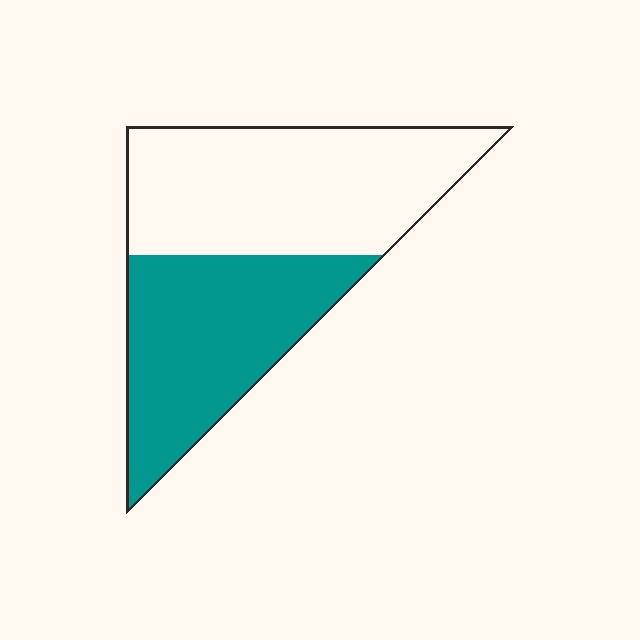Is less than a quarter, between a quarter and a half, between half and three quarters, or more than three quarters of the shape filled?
Between a quarter and a half.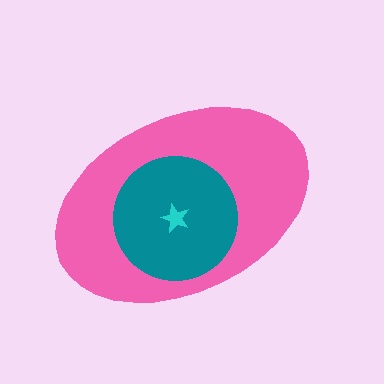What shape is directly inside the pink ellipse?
The teal circle.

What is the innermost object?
The cyan star.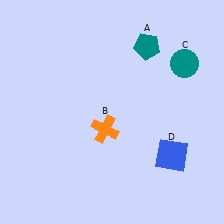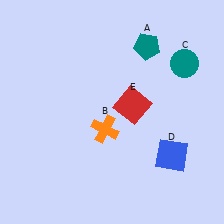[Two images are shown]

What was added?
A red square (E) was added in Image 2.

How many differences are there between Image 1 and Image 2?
There is 1 difference between the two images.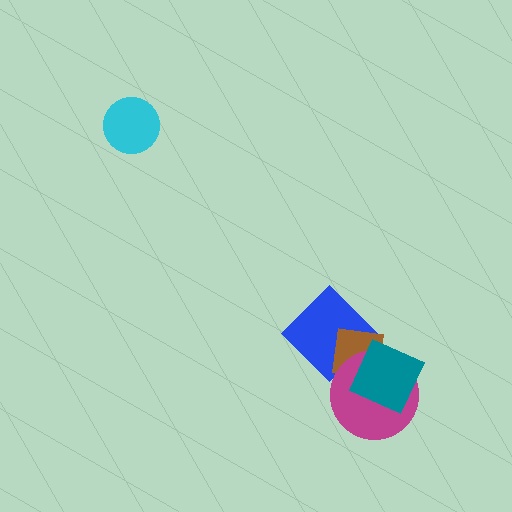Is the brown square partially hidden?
Yes, it is partially covered by another shape.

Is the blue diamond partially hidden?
Yes, it is partially covered by another shape.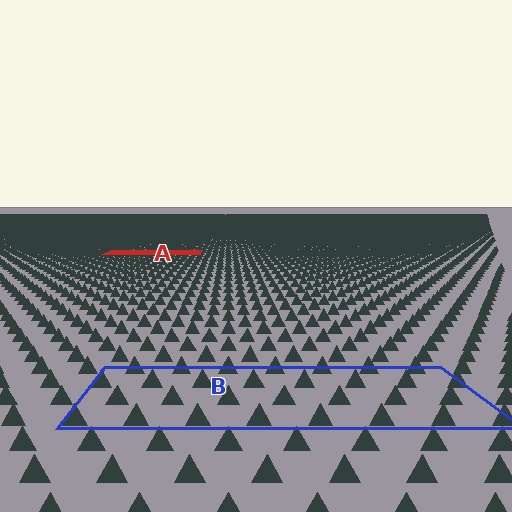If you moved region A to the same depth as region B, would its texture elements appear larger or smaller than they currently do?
They would appear larger. At a closer depth, the same texture elements are projected at a bigger on-screen size.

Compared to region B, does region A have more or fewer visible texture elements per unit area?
Region A has more texture elements per unit area — they are packed more densely because it is farther away.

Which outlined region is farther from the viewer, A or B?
Region A is farther from the viewer — the texture elements inside it appear smaller and more densely packed.